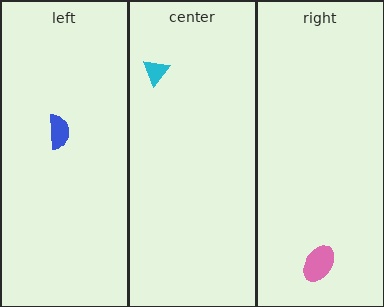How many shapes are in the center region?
1.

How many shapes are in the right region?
1.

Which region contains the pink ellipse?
The right region.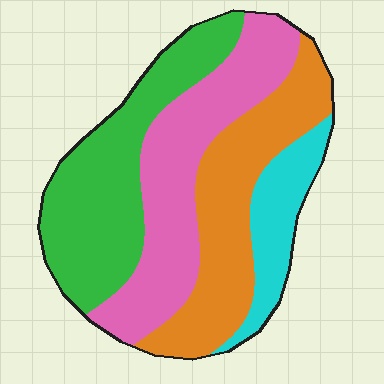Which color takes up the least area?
Cyan, at roughly 10%.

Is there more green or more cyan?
Green.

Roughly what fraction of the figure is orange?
Orange covers 28% of the figure.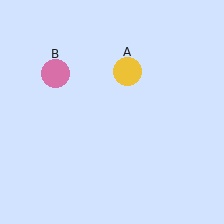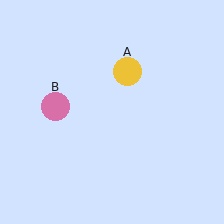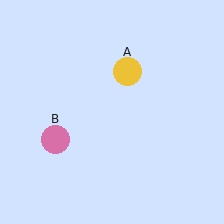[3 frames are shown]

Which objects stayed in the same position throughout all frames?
Yellow circle (object A) remained stationary.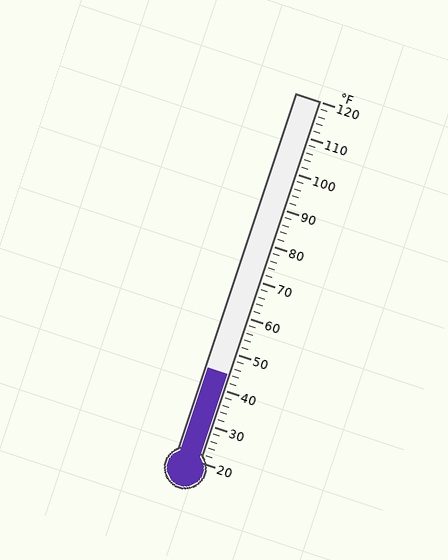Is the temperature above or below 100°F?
The temperature is below 100°F.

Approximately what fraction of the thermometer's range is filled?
The thermometer is filled to approximately 25% of its range.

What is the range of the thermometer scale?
The thermometer scale ranges from 20°F to 120°F.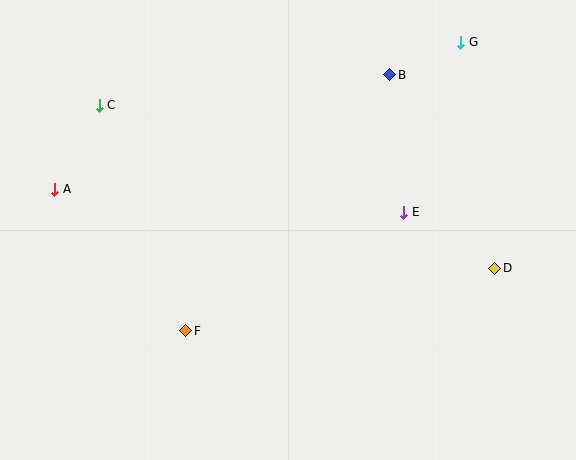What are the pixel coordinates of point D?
Point D is at (495, 268).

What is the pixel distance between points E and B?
The distance between E and B is 139 pixels.